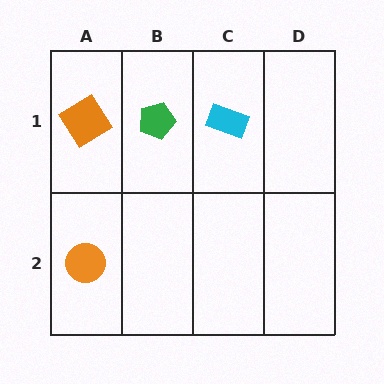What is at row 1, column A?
An orange diamond.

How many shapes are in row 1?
3 shapes.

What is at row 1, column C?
A cyan rectangle.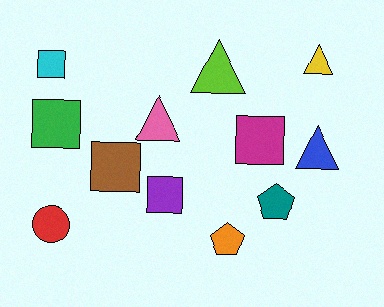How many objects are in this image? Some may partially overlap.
There are 12 objects.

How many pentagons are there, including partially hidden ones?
There are 2 pentagons.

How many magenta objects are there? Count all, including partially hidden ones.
There is 1 magenta object.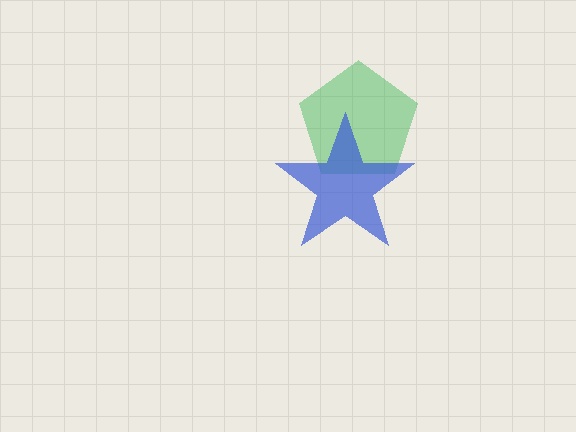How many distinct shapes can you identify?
There are 2 distinct shapes: a green pentagon, a blue star.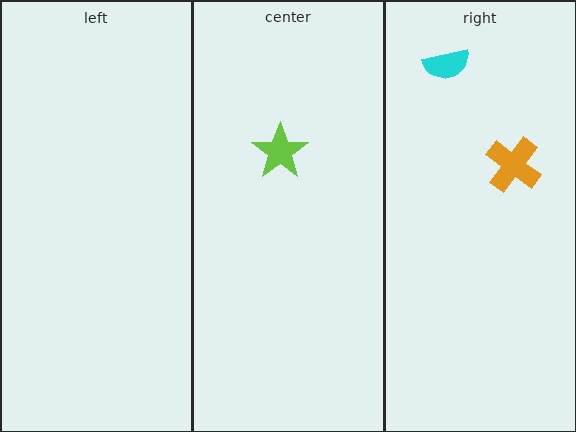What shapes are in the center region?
The lime star.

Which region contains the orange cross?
The right region.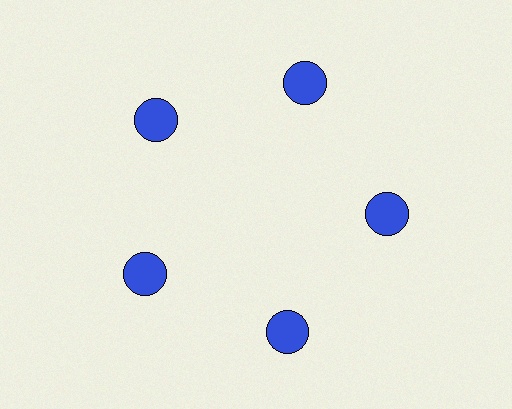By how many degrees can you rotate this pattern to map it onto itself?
The pattern maps onto itself every 72 degrees of rotation.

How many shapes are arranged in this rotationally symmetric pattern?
There are 5 shapes, arranged in 5 groups of 1.